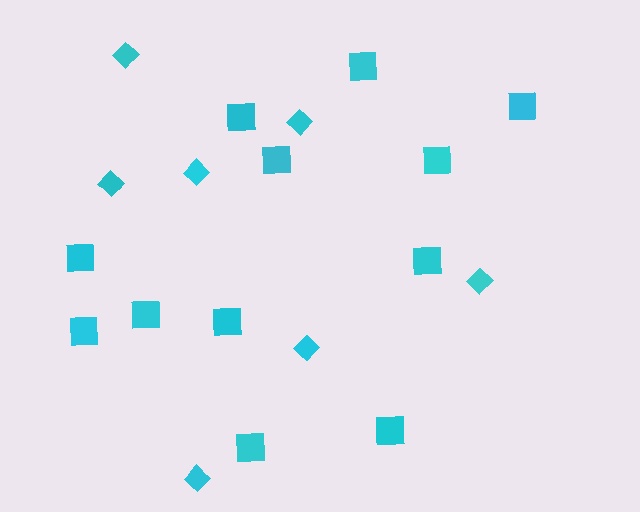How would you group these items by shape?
There are 2 groups: one group of squares (12) and one group of diamonds (7).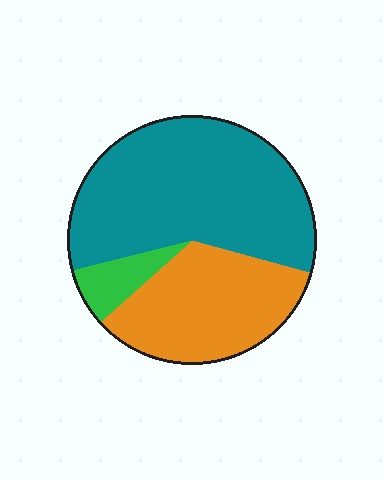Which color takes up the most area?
Teal, at roughly 60%.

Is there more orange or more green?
Orange.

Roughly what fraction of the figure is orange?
Orange covers around 35% of the figure.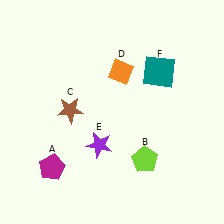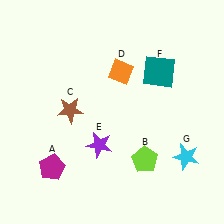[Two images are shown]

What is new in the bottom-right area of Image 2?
A cyan star (G) was added in the bottom-right area of Image 2.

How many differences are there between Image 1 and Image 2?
There is 1 difference between the two images.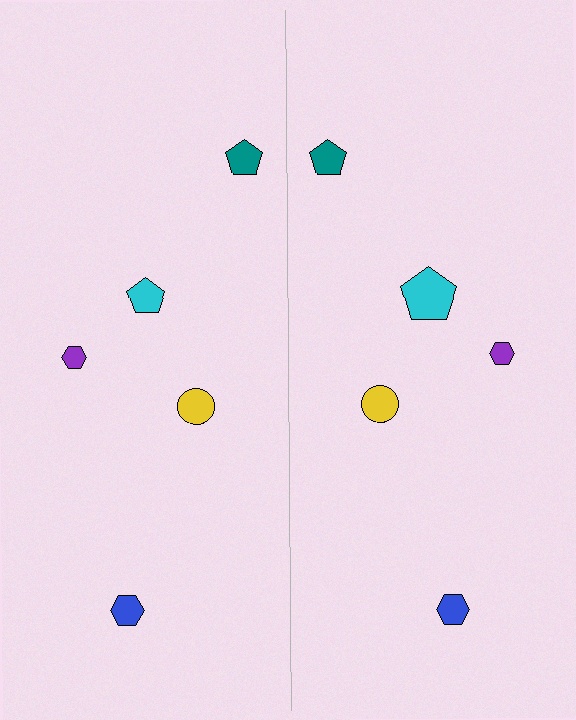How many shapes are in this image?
There are 10 shapes in this image.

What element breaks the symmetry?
The cyan pentagon on the right side has a different size than its mirror counterpart.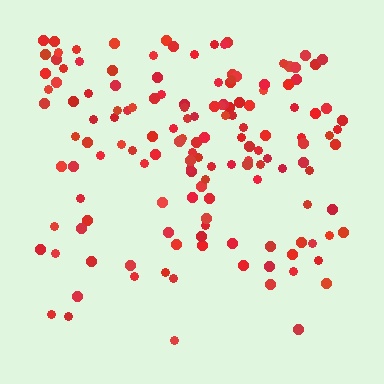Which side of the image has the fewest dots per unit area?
The bottom.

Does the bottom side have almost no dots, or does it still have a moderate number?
Still a moderate number, just noticeably fewer than the top.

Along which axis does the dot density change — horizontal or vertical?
Vertical.